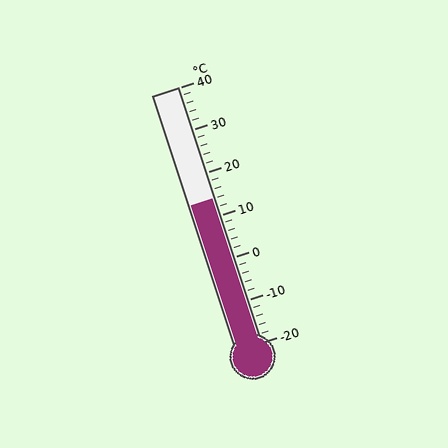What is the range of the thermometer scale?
The thermometer scale ranges from -20°C to 40°C.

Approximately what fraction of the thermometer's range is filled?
The thermometer is filled to approximately 55% of its range.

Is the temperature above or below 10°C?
The temperature is above 10°C.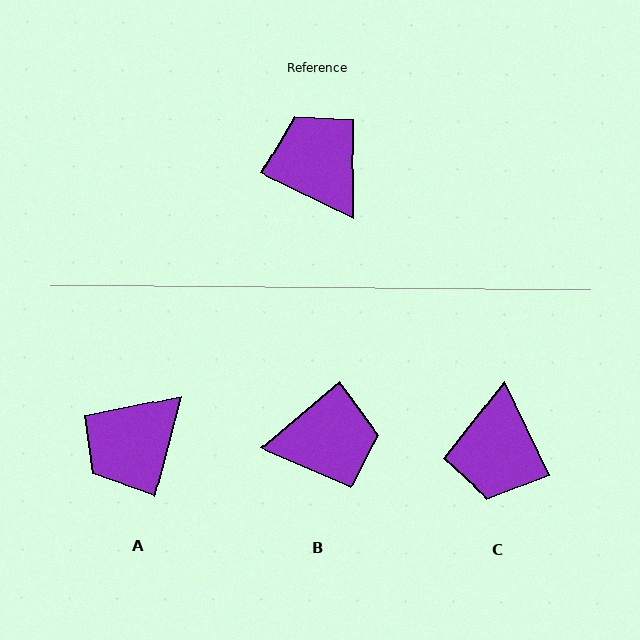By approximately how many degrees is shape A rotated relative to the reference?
Approximately 101 degrees counter-clockwise.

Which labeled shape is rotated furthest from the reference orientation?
C, about 141 degrees away.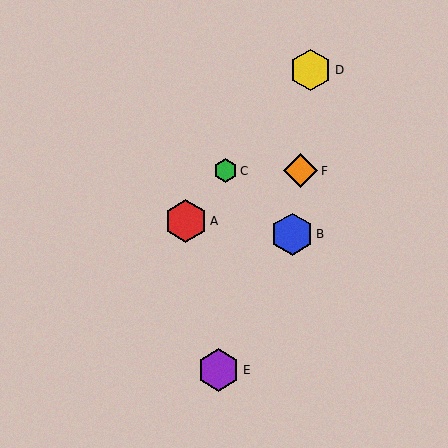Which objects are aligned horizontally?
Objects C, F are aligned horizontally.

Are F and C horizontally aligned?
Yes, both are at y≈171.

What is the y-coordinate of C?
Object C is at y≈171.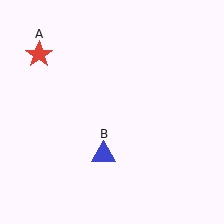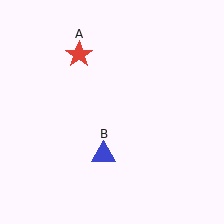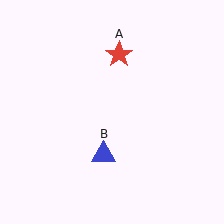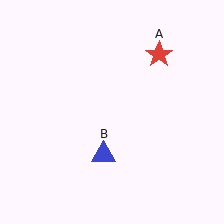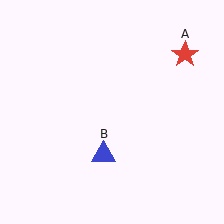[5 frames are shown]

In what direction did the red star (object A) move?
The red star (object A) moved right.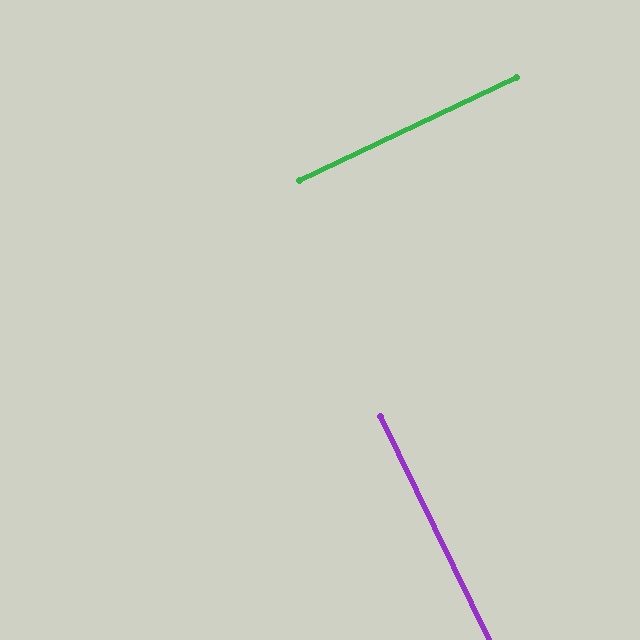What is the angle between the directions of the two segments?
Approximately 89 degrees.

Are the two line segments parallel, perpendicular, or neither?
Perpendicular — they meet at approximately 89°.